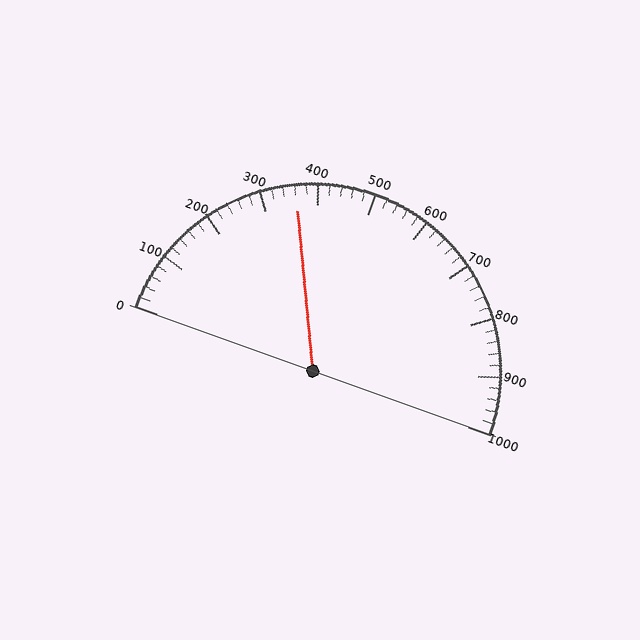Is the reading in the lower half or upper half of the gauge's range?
The reading is in the lower half of the range (0 to 1000).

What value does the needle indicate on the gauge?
The needle indicates approximately 360.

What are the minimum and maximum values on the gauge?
The gauge ranges from 0 to 1000.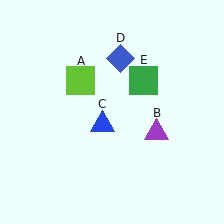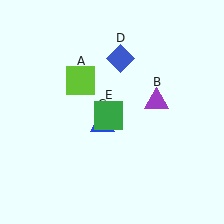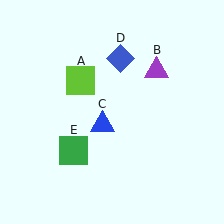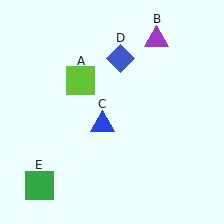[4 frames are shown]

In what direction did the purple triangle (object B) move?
The purple triangle (object B) moved up.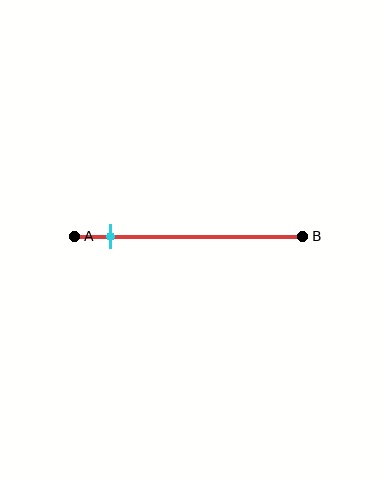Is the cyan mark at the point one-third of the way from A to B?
No, the mark is at about 15% from A, not at the 33% one-third point.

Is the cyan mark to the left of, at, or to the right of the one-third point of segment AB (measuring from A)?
The cyan mark is to the left of the one-third point of segment AB.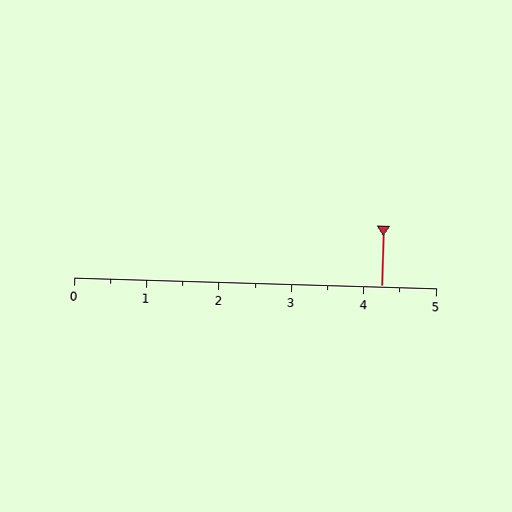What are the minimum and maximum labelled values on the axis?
The axis runs from 0 to 5.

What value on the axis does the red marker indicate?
The marker indicates approximately 4.2.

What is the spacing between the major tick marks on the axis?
The major ticks are spaced 1 apart.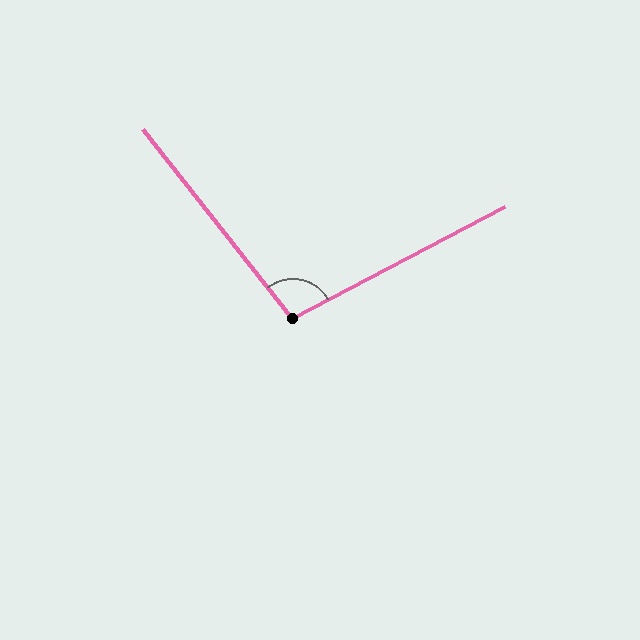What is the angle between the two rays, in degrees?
Approximately 101 degrees.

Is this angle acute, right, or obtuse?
It is obtuse.